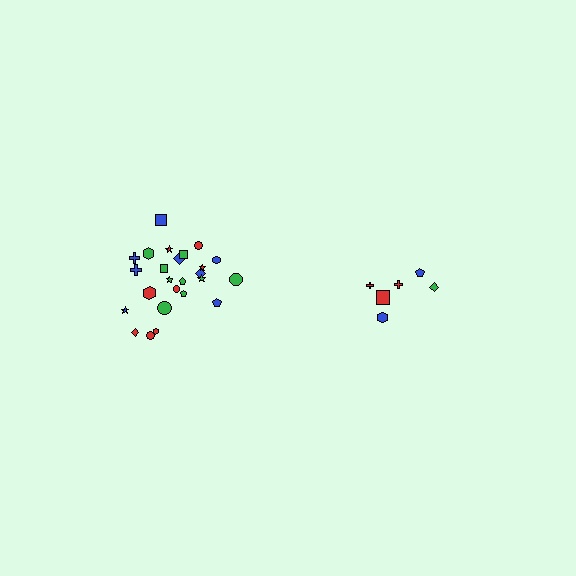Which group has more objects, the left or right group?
The left group.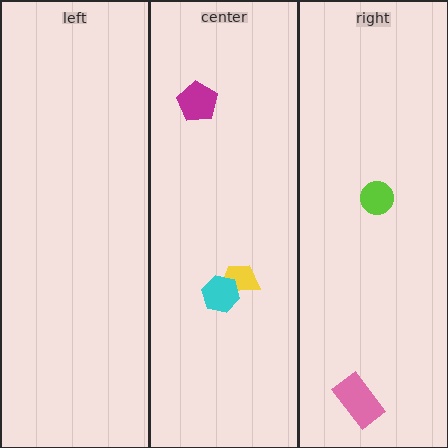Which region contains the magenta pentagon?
The center region.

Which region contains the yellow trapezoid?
The center region.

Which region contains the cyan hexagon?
The center region.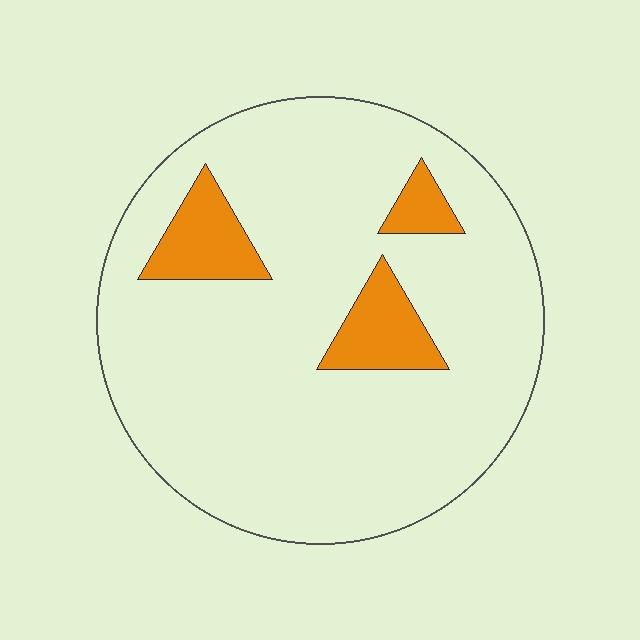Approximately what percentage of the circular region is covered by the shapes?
Approximately 10%.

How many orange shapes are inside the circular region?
3.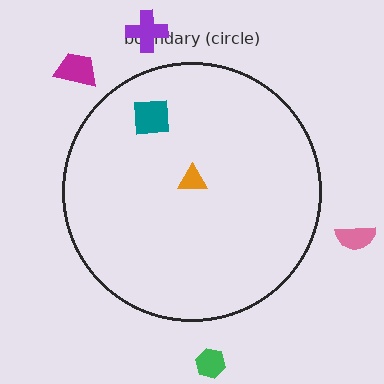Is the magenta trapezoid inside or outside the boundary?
Outside.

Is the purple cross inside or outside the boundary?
Outside.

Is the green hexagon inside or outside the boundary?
Outside.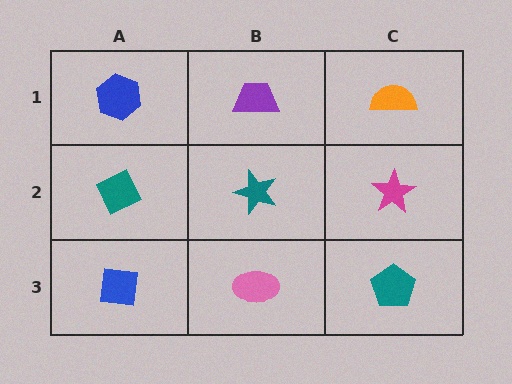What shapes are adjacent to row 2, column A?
A blue hexagon (row 1, column A), a blue square (row 3, column A), a teal star (row 2, column B).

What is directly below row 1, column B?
A teal star.